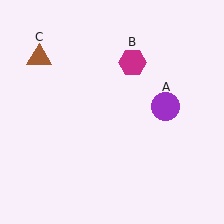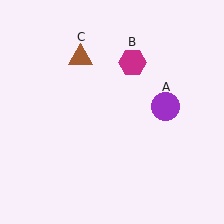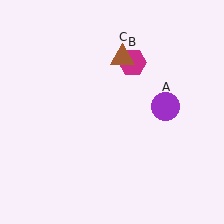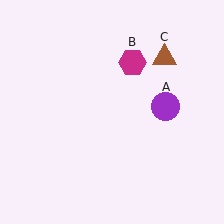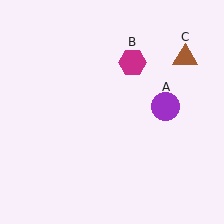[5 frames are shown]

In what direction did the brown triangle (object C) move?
The brown triangle (object C) moved right.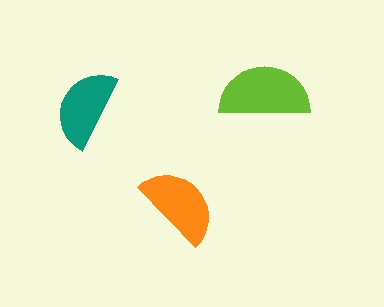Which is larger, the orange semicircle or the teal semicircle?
The orange one.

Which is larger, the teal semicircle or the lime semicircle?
The lime one.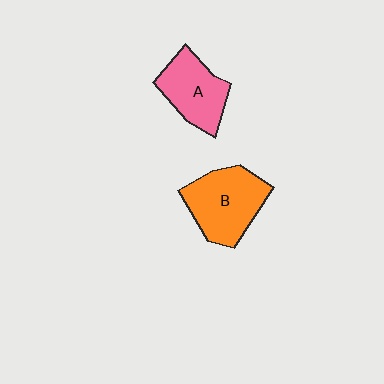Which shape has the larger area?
Shape B (orange).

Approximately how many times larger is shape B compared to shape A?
Approximately 1.2 times.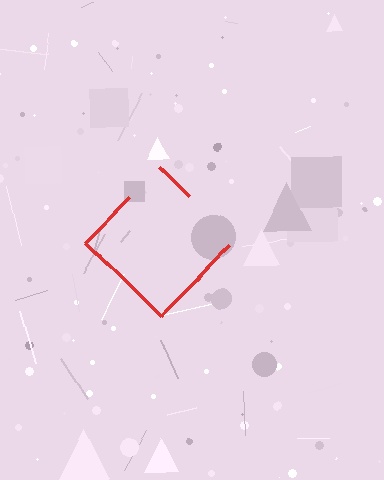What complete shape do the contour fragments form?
The contour fragments form a diamond.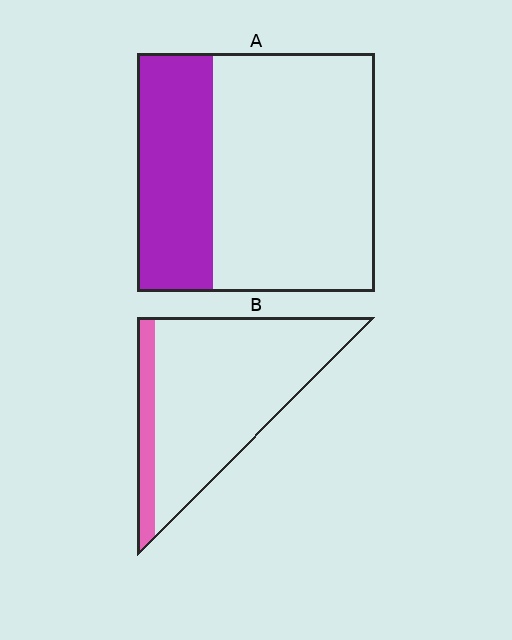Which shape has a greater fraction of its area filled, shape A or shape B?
Shape A.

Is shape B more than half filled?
No.